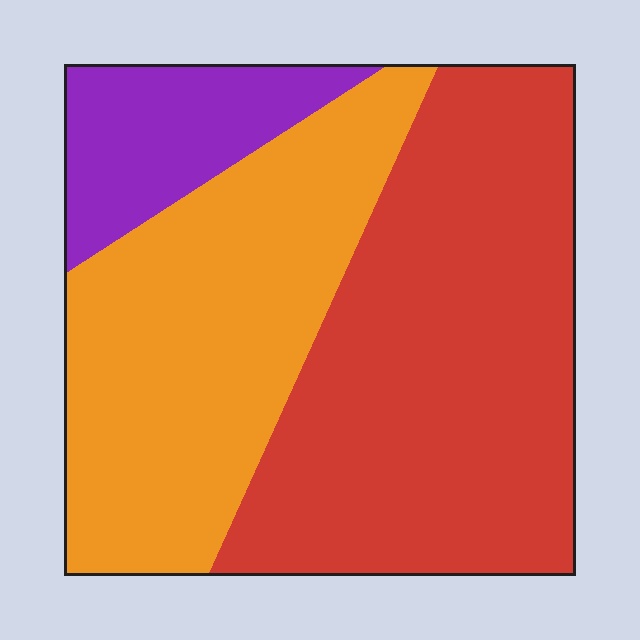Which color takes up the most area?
Red, at roughly 50%.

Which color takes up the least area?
Purple, at roughly 15%.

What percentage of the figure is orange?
Orange takes up about three eighths (3/8) of the figure.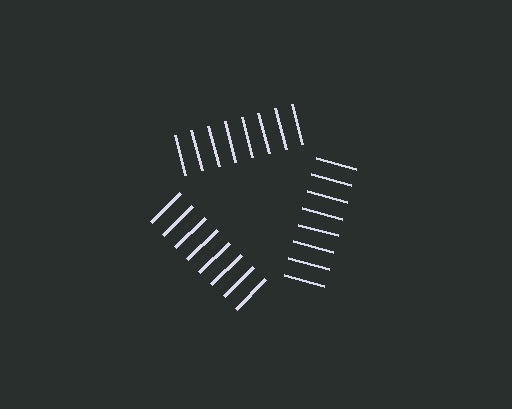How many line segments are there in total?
24 — 8 along each of the 3 edges.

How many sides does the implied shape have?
3 sides — the line-ends trace a triangle.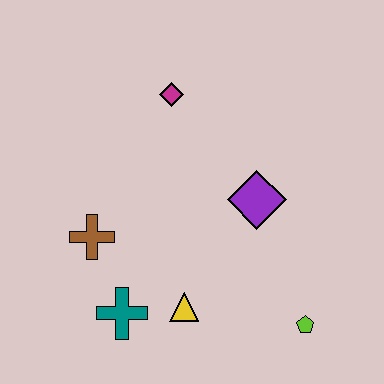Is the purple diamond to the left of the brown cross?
No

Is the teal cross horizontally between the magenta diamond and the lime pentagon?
No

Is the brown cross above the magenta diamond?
No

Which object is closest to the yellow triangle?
The teal cross is closest to the yellow triangle.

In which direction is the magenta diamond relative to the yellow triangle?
The magenta diamond is above the yellow triangle.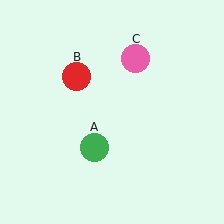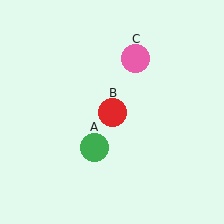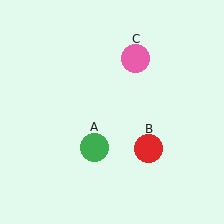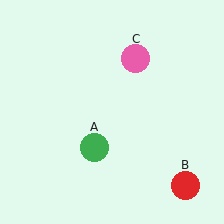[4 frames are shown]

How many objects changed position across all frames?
1 object changed position: red circle (object B).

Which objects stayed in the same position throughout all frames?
Green circle (object A) and pink circle (object C) remained stationary.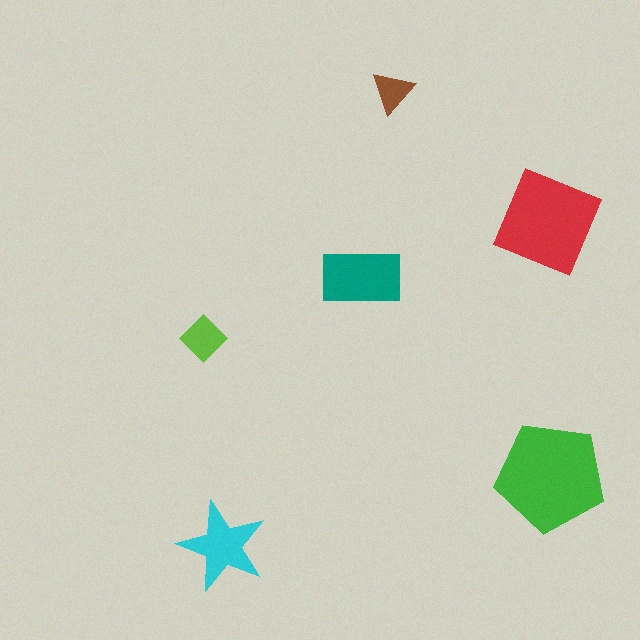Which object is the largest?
The green pentagon.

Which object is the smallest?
The brown triangle.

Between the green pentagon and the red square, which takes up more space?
The green pentagon.